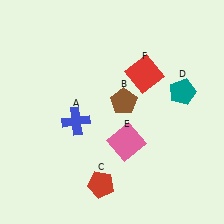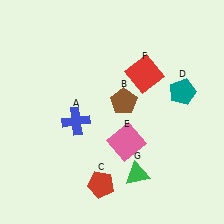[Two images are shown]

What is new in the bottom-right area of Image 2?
A green triangle (G) was added in the bottom-right area of Image 2.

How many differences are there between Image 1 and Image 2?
There is 1 difference between the two images.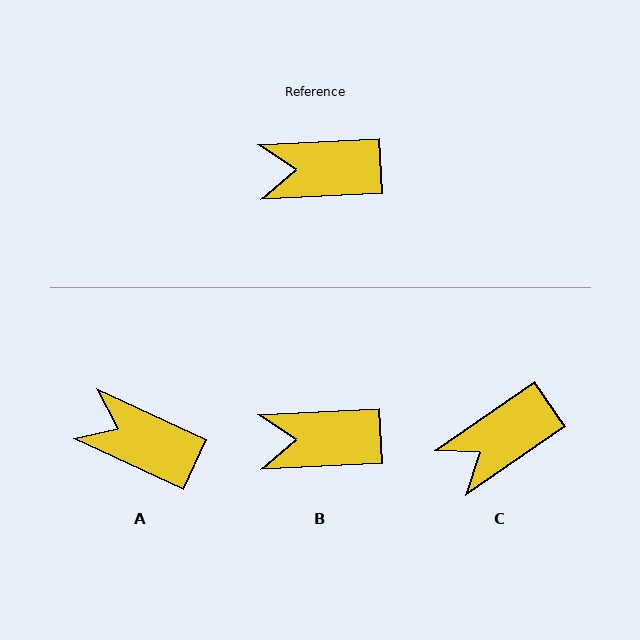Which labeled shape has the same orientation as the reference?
B.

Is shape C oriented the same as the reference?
No, it is off by about 32 degrees.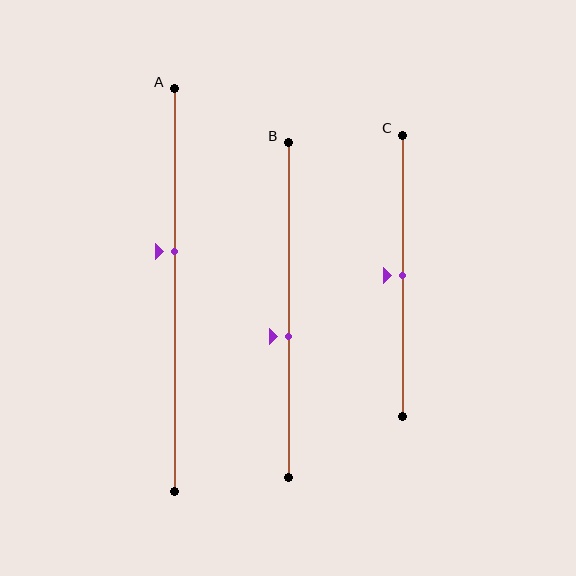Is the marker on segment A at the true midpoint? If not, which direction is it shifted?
No, the marker on segment A is shifted upward by about 10% of the segment length.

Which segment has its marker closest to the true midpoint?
Segment C has its marker closest to the true midpoint.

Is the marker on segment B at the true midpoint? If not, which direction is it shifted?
No, the marker on segment B is shifted downward by about 8% of the segment length.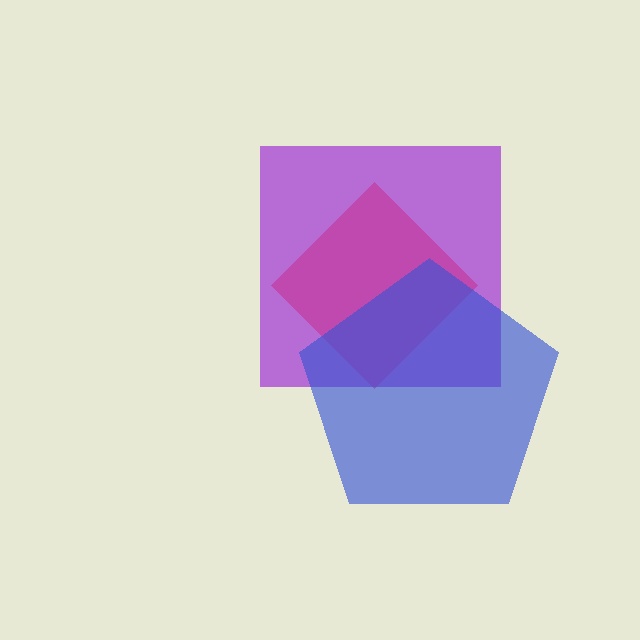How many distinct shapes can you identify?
There are 3 distinct shapes: a purple square, a magenta diamond, a blue pentagon.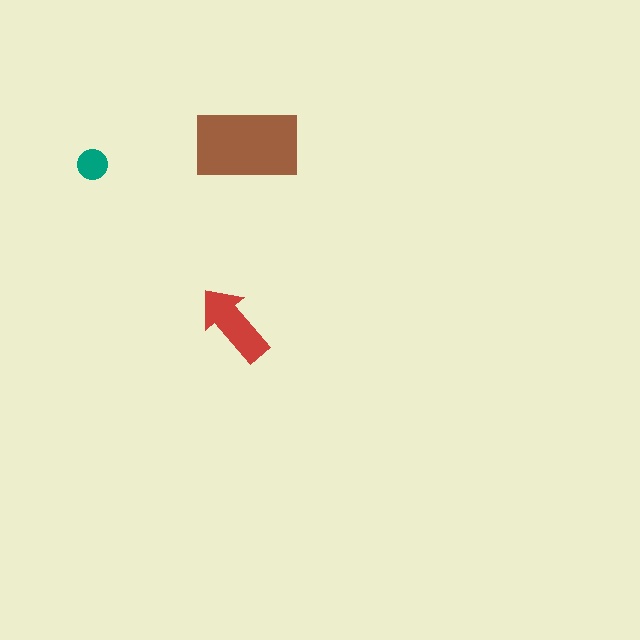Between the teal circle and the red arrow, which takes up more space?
The red arrow.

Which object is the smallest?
The teal circle.